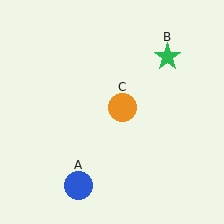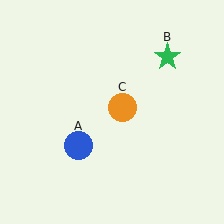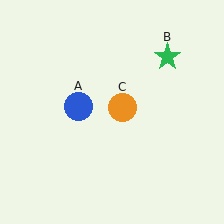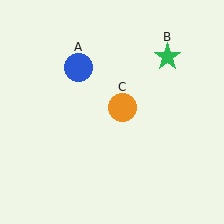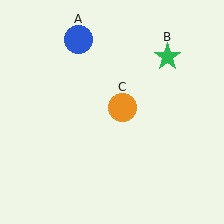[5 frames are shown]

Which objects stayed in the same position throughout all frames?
Green star (object B) and orange circle (object C) remained stationary.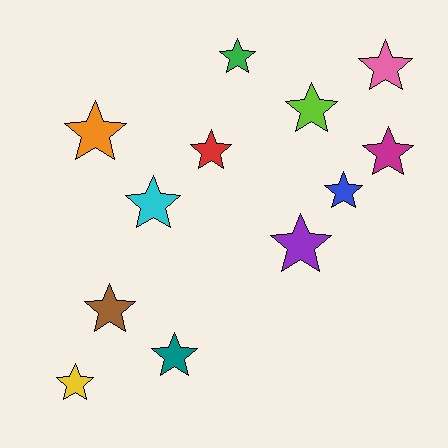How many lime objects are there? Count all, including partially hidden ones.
There is 1 lime object.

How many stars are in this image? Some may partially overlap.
There are 12 stars.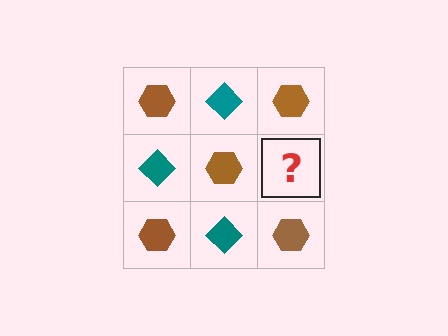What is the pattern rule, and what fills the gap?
The rule is that it alternates brown hexagon and teal diamond in a checkerboard pattern. The gap should be filled with a teal diamond.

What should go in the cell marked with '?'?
The missing cell should contain a teal diamond.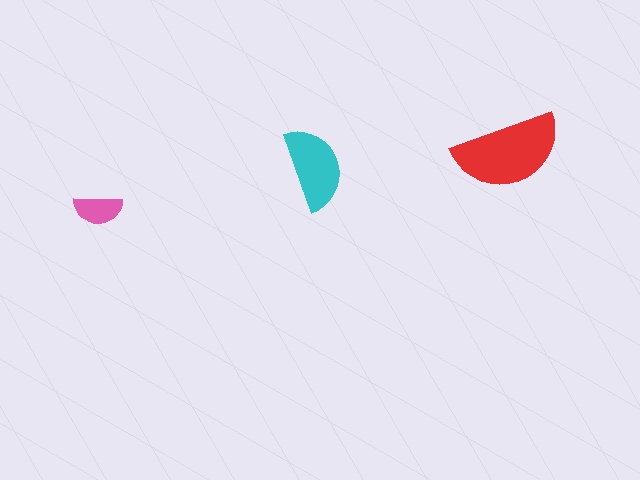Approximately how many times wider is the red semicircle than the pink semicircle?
About 2 times wider.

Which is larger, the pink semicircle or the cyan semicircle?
The cyan one.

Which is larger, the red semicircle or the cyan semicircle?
The red one.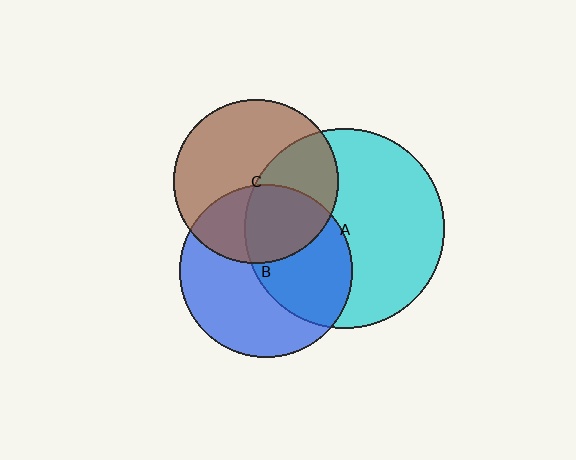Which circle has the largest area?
Circle A (cyan).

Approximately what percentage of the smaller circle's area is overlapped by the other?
Approximately 40%.